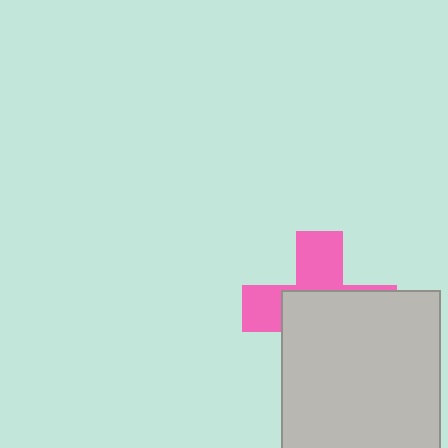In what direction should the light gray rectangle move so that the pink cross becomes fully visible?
The light gray rectangle should move down. That is the shortest direction to clear the overlap and leave the pink cross fully visible.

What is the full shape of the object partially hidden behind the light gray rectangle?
The partially hidden object is a pink cross.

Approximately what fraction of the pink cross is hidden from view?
Roughly 60% of the pink cross is hidden behind the light gray rectangle.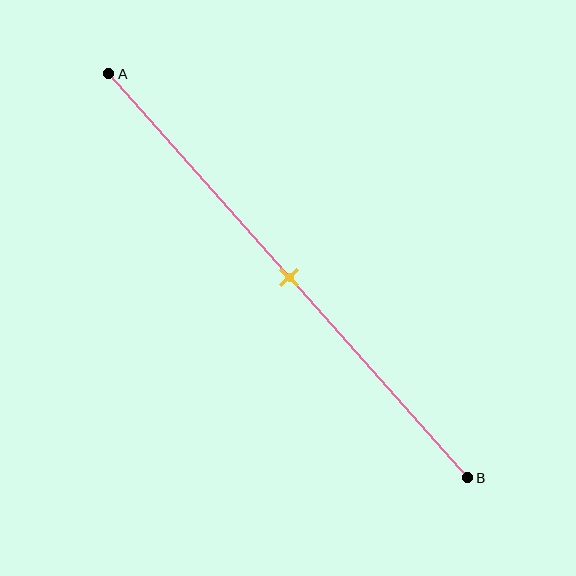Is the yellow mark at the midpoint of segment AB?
Yes, the mark is approximately at the midpoint.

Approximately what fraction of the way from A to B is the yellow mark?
The yellow mark is approximately 50% of the way from A to B.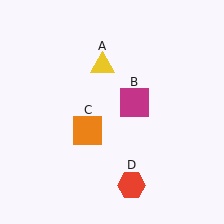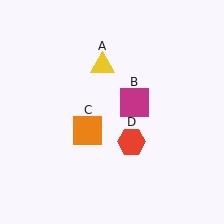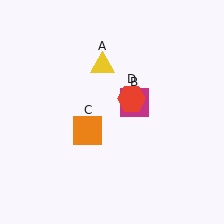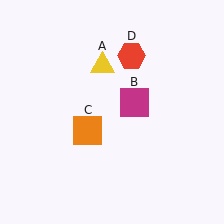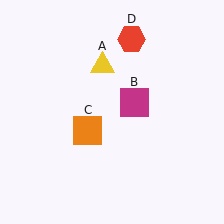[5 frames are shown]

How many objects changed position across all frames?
1 object changed position: red hexagon (object D).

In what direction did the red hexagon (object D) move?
The red hexagon (object D) moved up.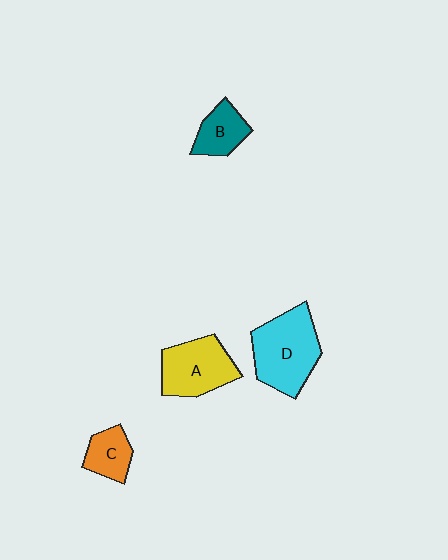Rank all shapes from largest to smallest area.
From largest to smallest: D (cyan), A (yellow), B (teal), C (orange).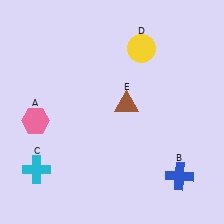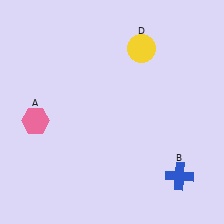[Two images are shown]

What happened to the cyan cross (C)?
The cyan cross (C) was removed in Image 2. It was in the bottom-left area of Image 1.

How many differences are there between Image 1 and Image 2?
There are 2 differences between the two images.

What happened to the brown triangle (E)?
The brown triangle (E) was removed in Image 2. It was in the top-right area of Image 1.